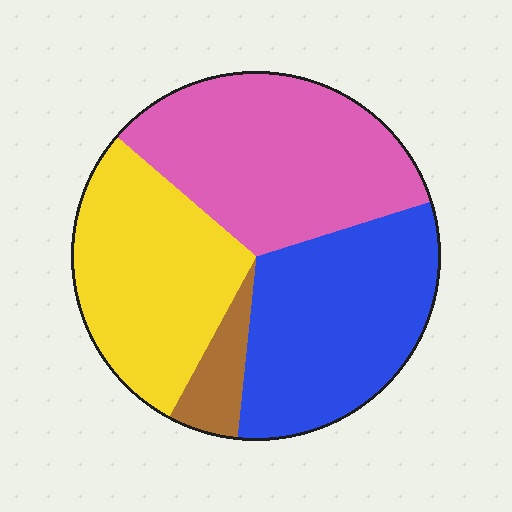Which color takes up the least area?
Brown, at roughly 5%.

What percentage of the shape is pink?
Pink covers 34% of the shape.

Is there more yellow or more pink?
Pink.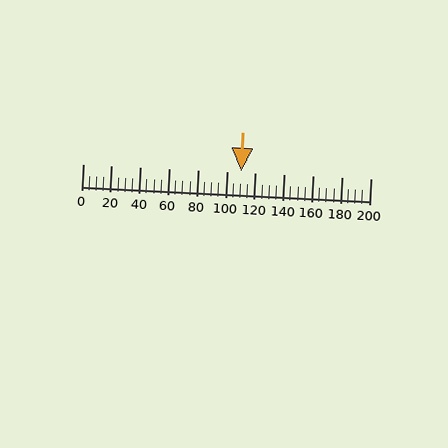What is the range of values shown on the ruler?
The ruler shows values from 0 to 200.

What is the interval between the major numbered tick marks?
The major tick marks are spaced 20 units apart.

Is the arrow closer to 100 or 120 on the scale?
The arrow is closer to 120.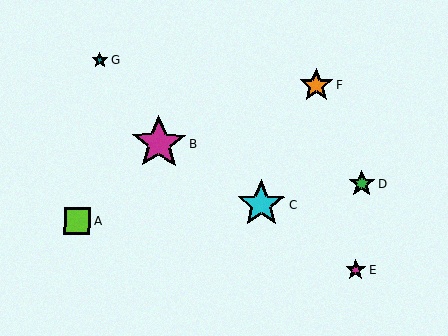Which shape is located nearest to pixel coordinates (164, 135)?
The magenta star (labeled B) at (159, 143) is nearest to that location.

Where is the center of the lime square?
The center of the lime square is at (77, 221).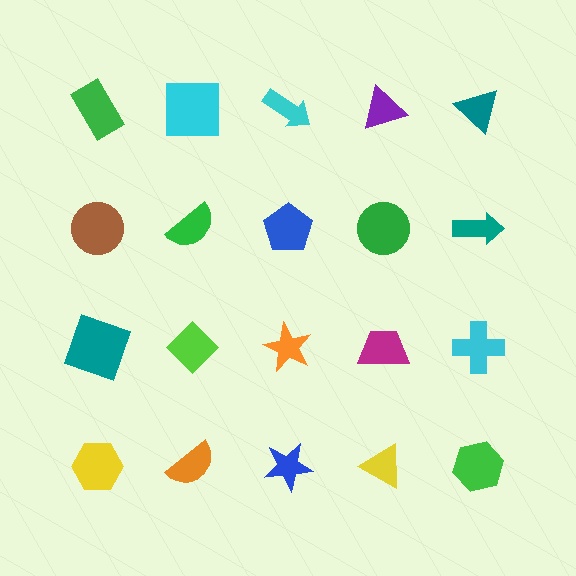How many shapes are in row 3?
5 shapes.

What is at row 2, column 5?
A teal arrow.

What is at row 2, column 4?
A green circle.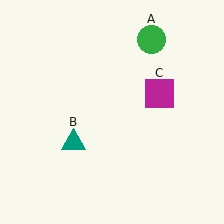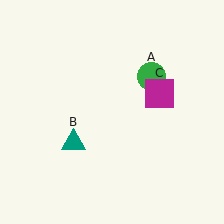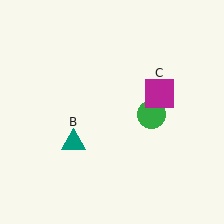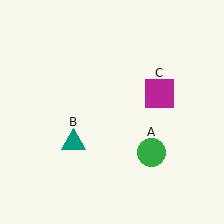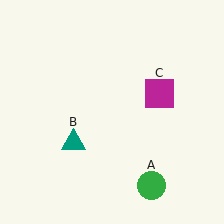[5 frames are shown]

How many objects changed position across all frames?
1 object changed position: green circle (object A).